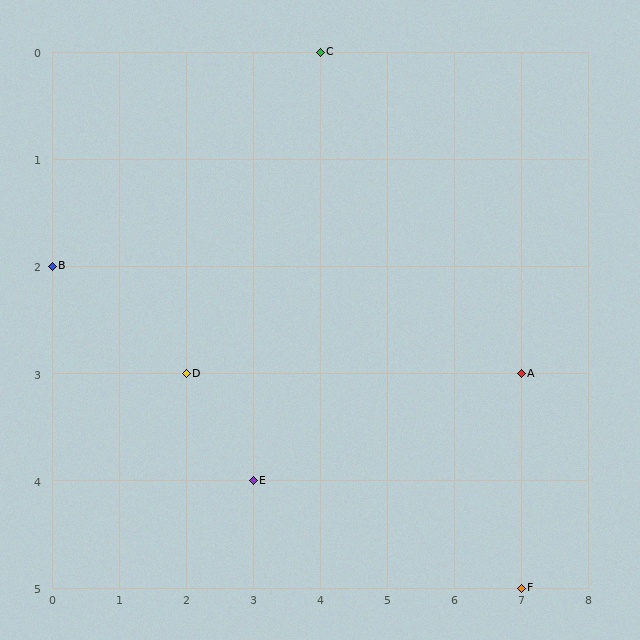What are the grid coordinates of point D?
Point D is at grid coordinates (2, 3).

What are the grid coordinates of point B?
Point B is at grid coordinates (0, 2).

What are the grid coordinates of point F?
Point F is at grid coordinates (7, 5).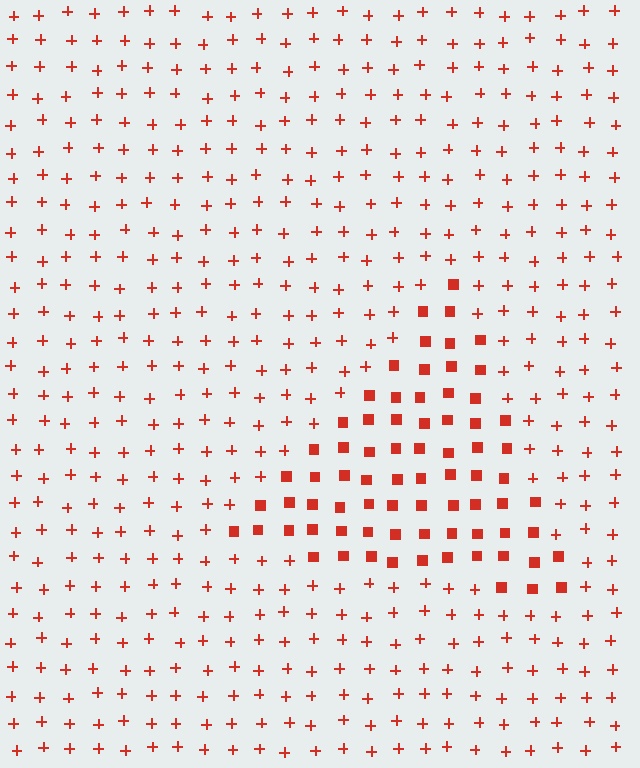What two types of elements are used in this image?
The image uses squares inside the triangle region and plus signs outside it.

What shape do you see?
I see a triangle.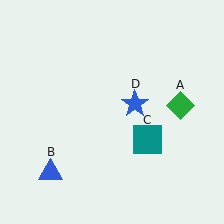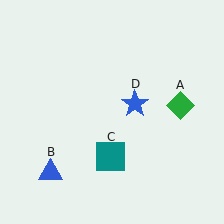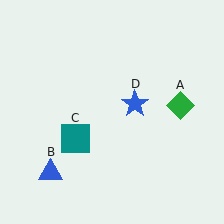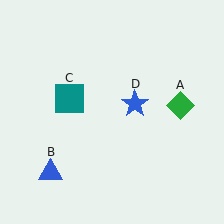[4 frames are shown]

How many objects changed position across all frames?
1 object changed position: teal square (object C).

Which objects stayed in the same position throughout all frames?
Green diamond (object A) and blue triangle (object B) and blue star (object D) remained stationary.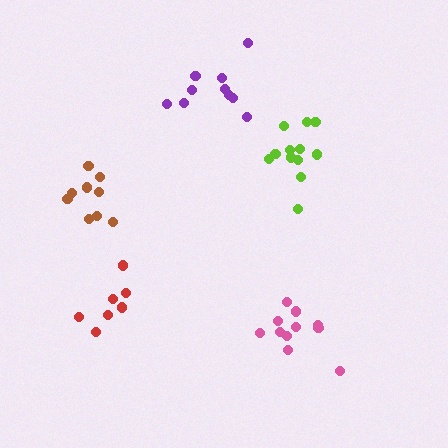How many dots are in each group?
Group 1: 11 dots, Group 2: 12 dots, Group 3: 7 dots, Group 4: 10 dots, Group 5: 9 dots (49 total).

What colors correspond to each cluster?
The clusters are colored: pink, lime, red, purple, brown.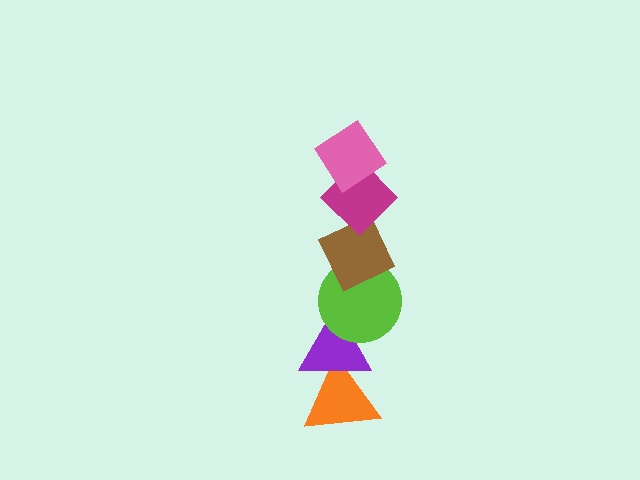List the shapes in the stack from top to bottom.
From top to bottom: the pink diamond, the magenta diamond, the brown diamond, the lime circle, the purple triangle, the orange triangle.